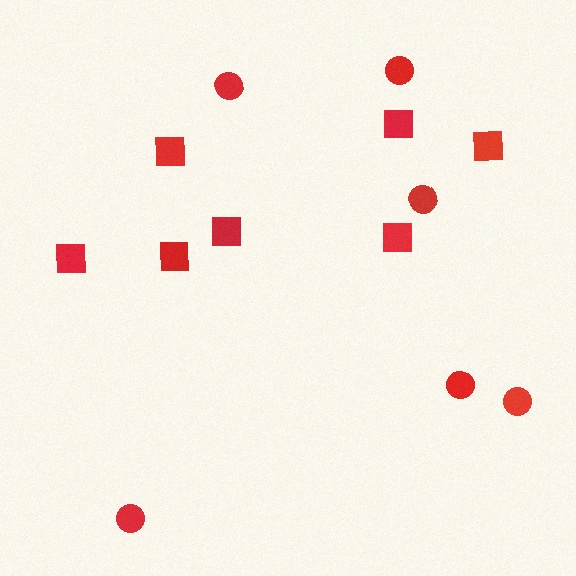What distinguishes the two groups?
There are 2 groups: one group of squares (7) and one group of circles (6).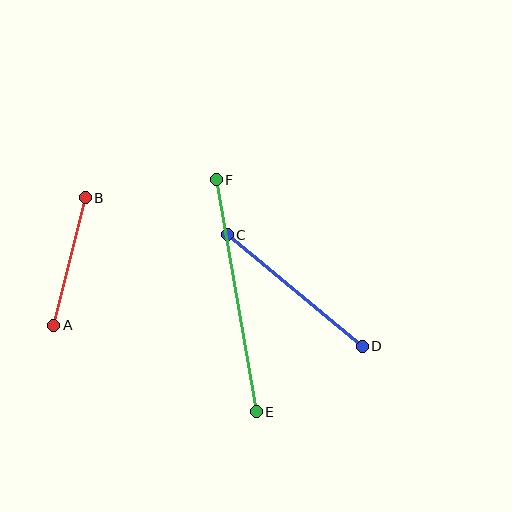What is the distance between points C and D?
The distance is approximately 175 pixels.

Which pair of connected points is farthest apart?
Points E and F are farthest apart.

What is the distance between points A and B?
The distance is approximately 131 pixels.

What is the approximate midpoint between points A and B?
The midpoint is at approximately (69, 262) pixels.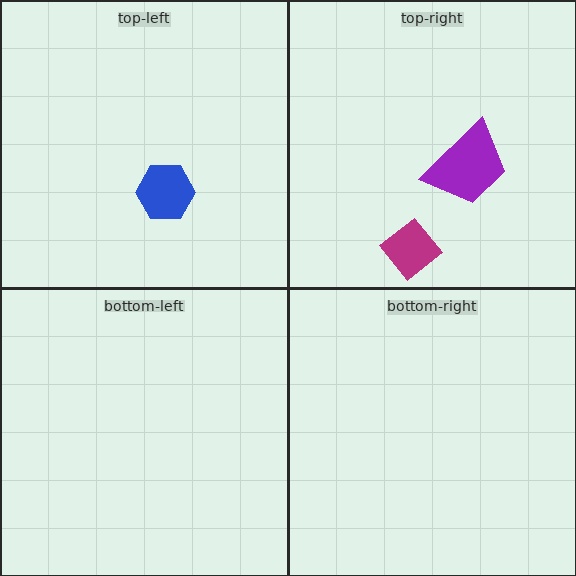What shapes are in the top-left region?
The blue hexagon.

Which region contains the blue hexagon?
The top-left region.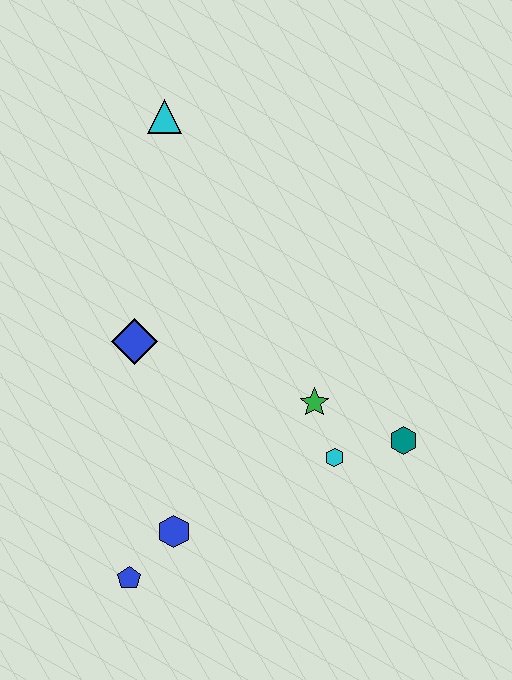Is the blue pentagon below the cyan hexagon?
Yes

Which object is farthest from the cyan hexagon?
The cyan triangle is farthest from the cyan hexagon.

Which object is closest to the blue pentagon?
The blue hexagon is closest to the blue pentagon.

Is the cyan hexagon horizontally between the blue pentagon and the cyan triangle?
No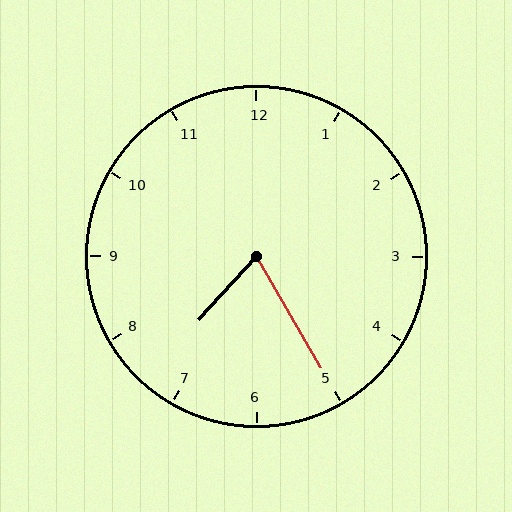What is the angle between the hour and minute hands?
Approximately 72 degrees.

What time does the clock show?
7:25.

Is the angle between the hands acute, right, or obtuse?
It is acute.